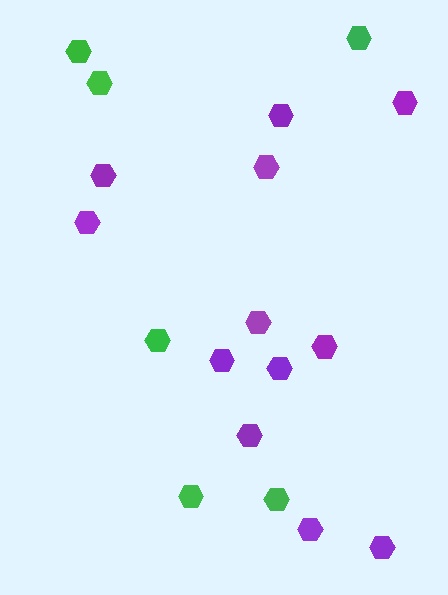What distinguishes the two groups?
There are 2 groups: one group of purple hexagons (12) and one group of green hexagons (6).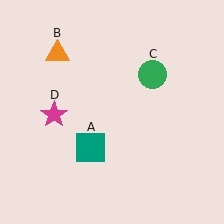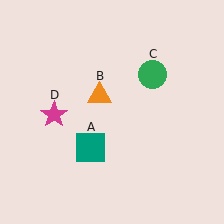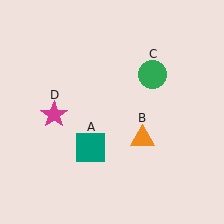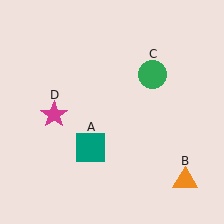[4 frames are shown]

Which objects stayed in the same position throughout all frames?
Teal square (object A) and green circle (object C) and magenta star (object D) remained stationary.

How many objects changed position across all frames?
1 object changed position: orange triangle (object B).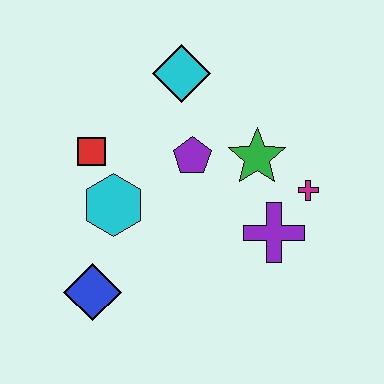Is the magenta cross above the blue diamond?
Yes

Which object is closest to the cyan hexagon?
The red square is closest to the cyan hexagon.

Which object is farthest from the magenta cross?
The blue diamond is farthest from the magenta cross.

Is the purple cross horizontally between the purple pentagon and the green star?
No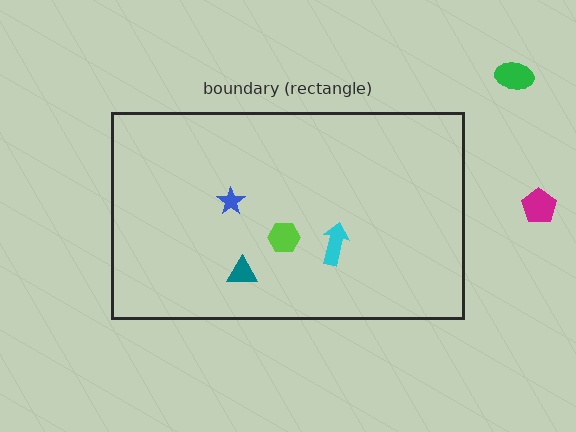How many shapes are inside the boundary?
4 inside, 2 outside.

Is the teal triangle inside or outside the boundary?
Inside.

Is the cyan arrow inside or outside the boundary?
Inside.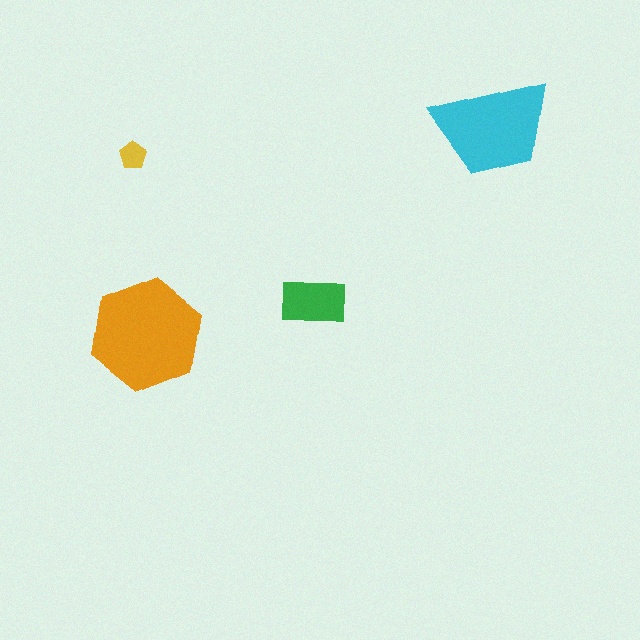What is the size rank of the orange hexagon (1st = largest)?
1st.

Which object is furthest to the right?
The cyan trapezoid is rightmost.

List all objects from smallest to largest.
The yellow pentagon, the green rectangle, the cyan trapezoid, the orange hexagon.